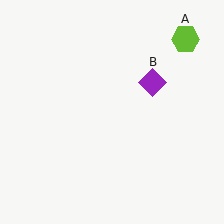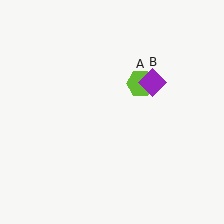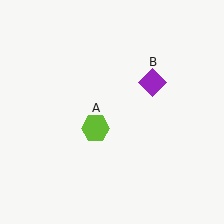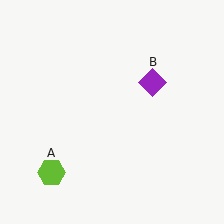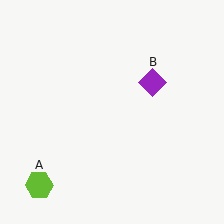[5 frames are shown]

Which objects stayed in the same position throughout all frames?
Purple diamond (object B) remained stationary.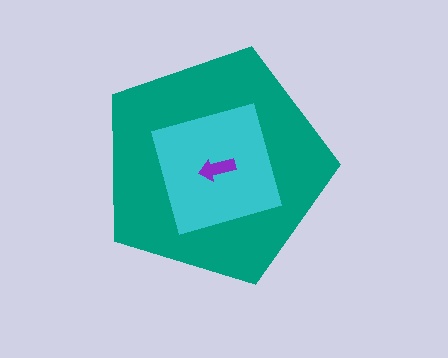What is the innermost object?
The purple arrow.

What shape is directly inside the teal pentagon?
The cyan diamond.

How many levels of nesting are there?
3.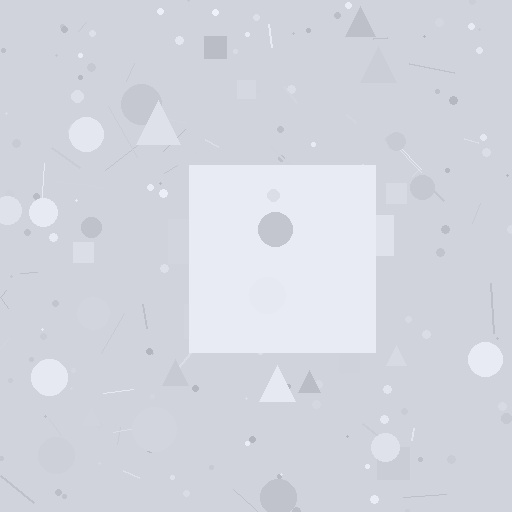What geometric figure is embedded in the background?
A square is embedded in the background.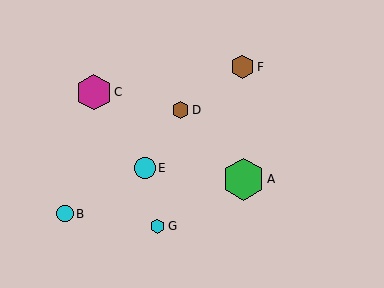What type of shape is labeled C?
Shape C is a magenta hexagon.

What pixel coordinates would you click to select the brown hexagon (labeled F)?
Click at (242, 67) to select the brown hexagon F.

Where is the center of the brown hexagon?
The center of the brown hexagon is at (242, 67).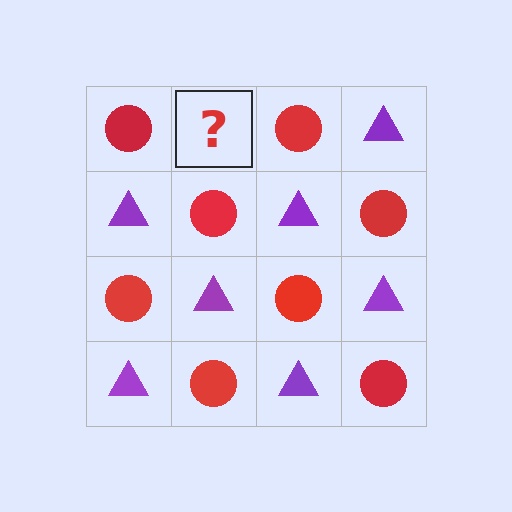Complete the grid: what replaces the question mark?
The question mark should be replaced with a purple triangle.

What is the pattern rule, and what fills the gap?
The rule is that it alternates red circle and purple triangle in a checkerboard pattern. The gap should be filled with a purple triangle.